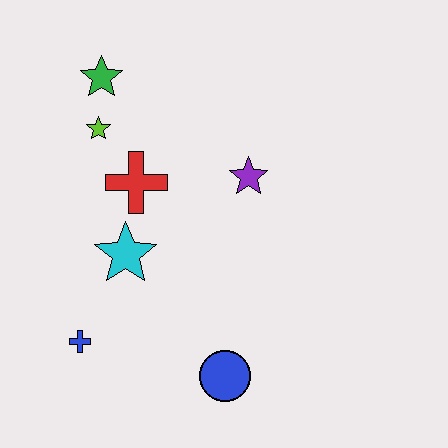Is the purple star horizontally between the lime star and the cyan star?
No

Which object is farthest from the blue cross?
The green star is farthest from the blue cross.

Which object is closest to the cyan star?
The red cross is closest to the cyan star.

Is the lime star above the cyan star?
Yes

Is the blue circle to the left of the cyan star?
No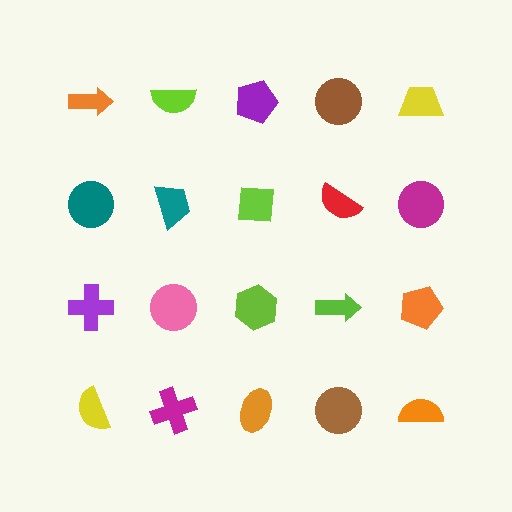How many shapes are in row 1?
5 shapes.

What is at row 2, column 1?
A teal circle.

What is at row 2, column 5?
A magenta circle.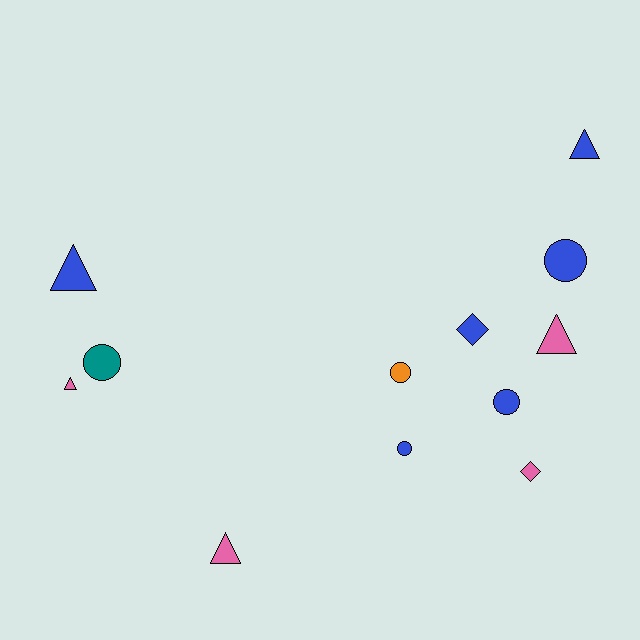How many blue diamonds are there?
There is 1 blue diamond.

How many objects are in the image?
There are 12 objects.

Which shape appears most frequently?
Triangle, with 5 objects.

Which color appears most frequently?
Blue, with 6 objects.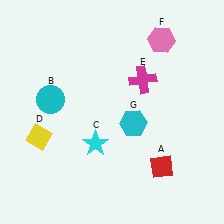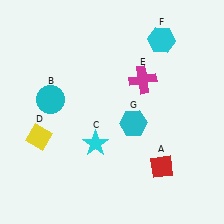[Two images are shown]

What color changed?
The hexagon (F) changed from pink in Image 1 to cyan in Image 2.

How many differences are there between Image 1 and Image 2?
There is 1 difference between the two images.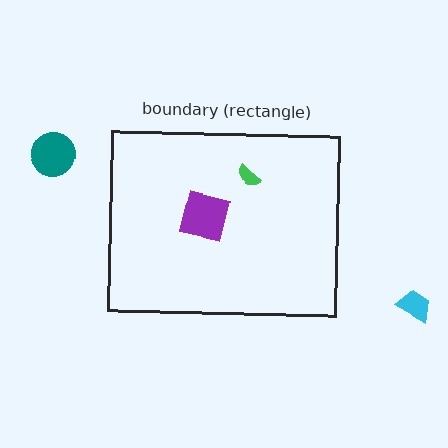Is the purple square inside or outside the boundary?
Inside.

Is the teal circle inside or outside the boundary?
Outside.